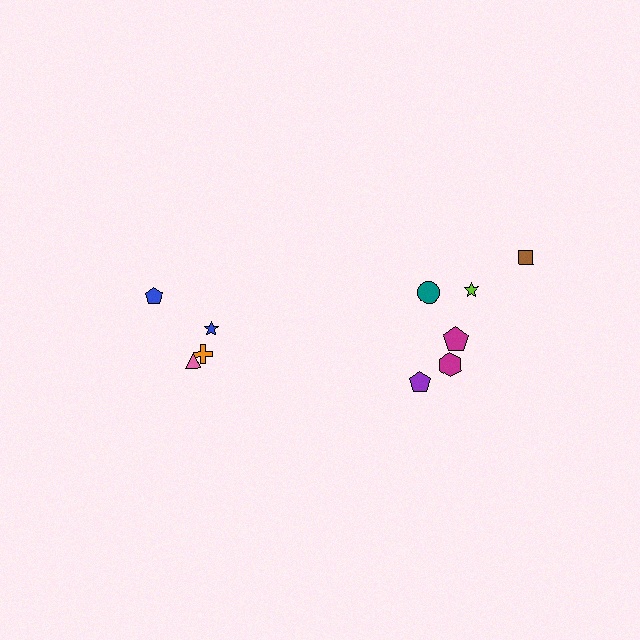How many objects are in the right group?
There are 6 objects.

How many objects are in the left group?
There are 4 objects.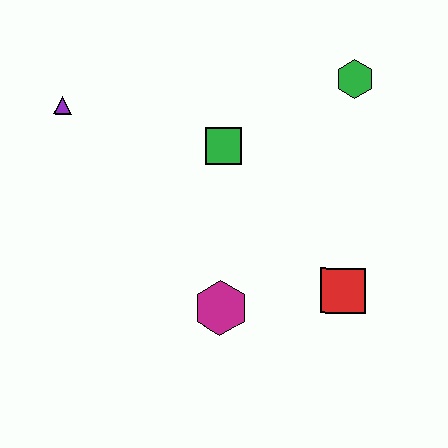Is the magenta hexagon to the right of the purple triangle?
Yes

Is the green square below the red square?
No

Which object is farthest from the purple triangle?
The red square is farthest from the purple triangle.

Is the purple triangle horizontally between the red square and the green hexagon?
No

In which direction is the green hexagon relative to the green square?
The green hexagon is to the right of the green square.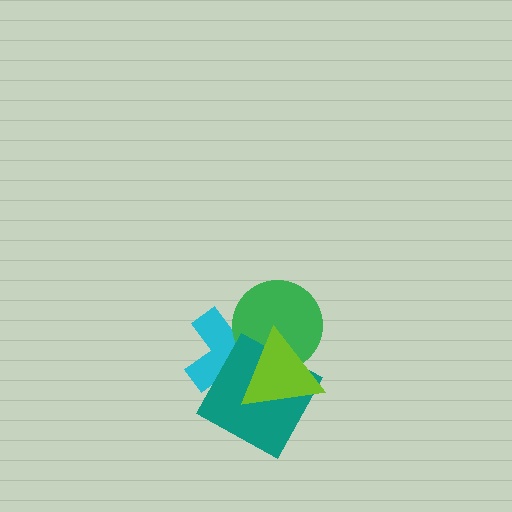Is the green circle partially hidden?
Yes, it is partially covered by another shape.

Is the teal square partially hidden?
Yes, it is partially covered by another shape.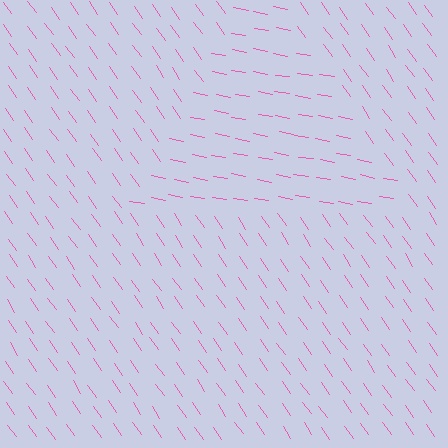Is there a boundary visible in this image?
Yes, there is a texture boundary formed by a change in line orientation.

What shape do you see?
I see a triangle.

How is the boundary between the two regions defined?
The boundary is defined purely by a change in line orientation (approximately 45 degrees difference). All lines are the same color and thickness.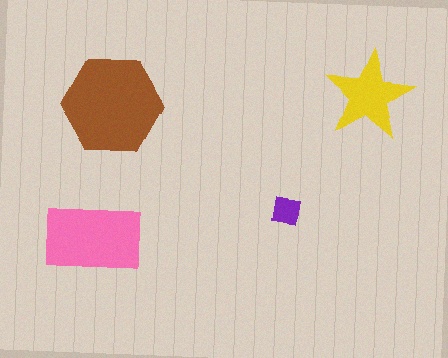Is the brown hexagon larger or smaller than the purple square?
Larger.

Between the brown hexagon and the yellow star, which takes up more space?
The brown hexagon.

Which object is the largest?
The brown hexagon.